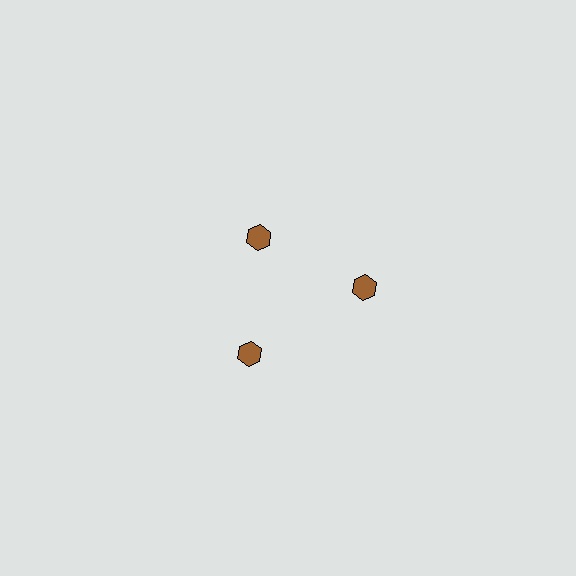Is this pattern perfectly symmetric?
No. The 3 brown hexagons are arranged in a ring, but one element near the 11 o'clock position is pulled inward toward the center, breaking the 3-fold rotational symmetry.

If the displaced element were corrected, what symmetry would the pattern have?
It would have 3-fold rotational symmetry — the pattern would map onto itself every 120 degrees.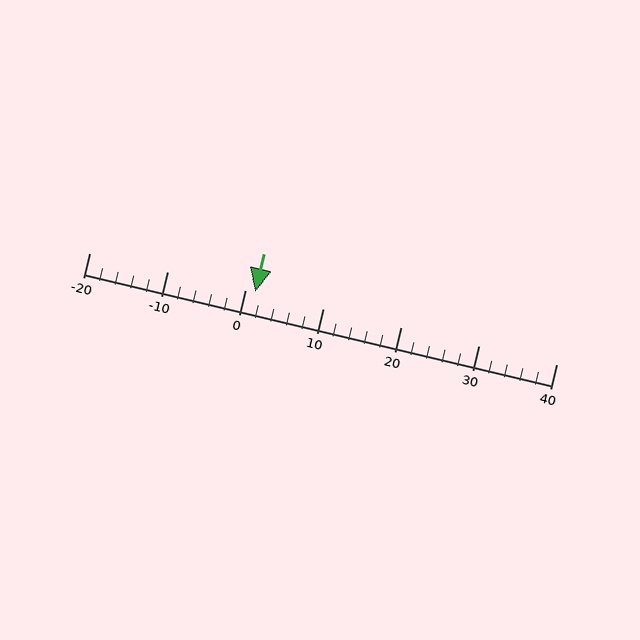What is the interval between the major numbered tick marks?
The major tick marks are spaced 10 units apart.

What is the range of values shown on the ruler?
The ruler shows values from -20 to 40.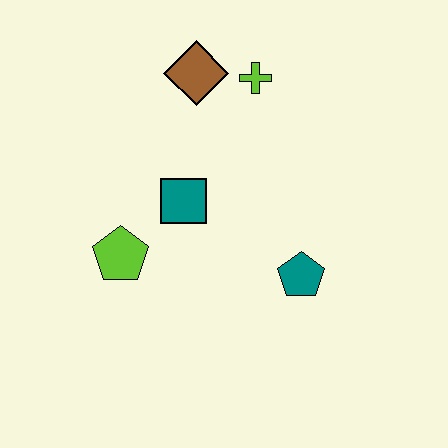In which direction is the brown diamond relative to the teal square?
The brown diamond is above the teal square.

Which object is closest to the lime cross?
The brown diamond is closest to the lime cross.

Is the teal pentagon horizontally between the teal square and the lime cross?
No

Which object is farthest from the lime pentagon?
The lime cross is farthest from the lime pentagon.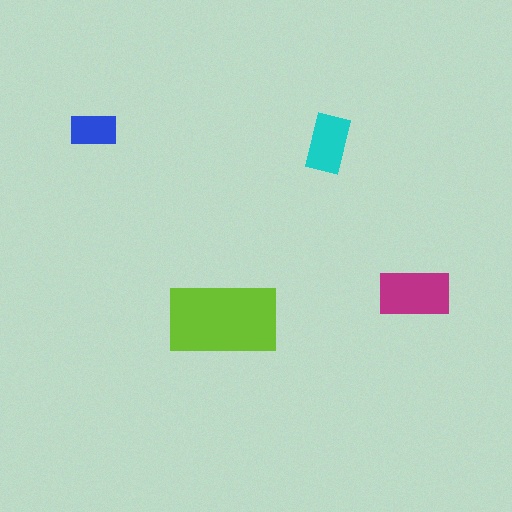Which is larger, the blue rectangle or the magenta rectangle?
The magenta one.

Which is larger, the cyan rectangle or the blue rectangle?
The cyan one.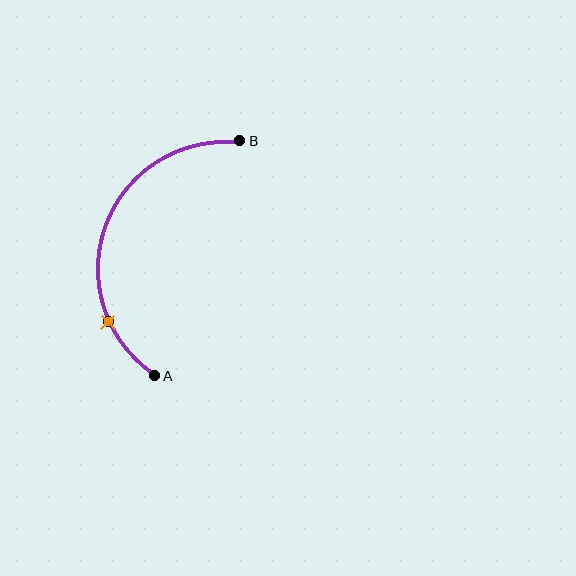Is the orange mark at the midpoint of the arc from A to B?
No. The orange mark lies on the arc but is closer to endpoint A. The arc midpoint would be at the point on the curve equidistant along the arc from both A and B.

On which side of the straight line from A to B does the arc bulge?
The arc bulges to the left of the straight line connecting A and B.